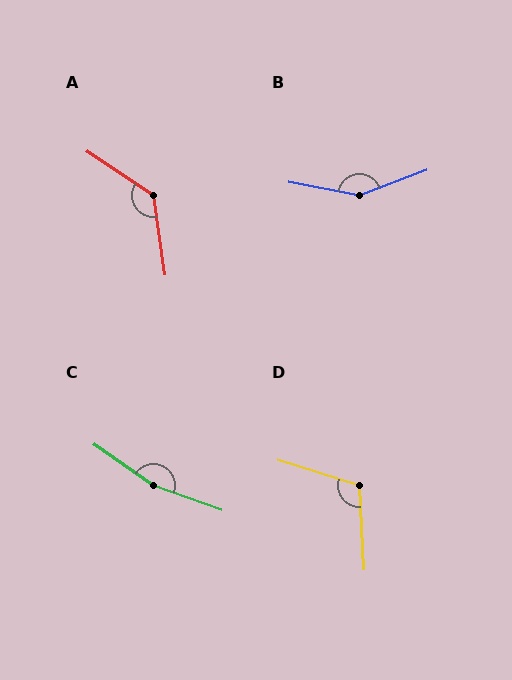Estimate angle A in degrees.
Approximately 132 degrees.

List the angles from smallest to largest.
D (111°), A (132°), B (149°), C (165°).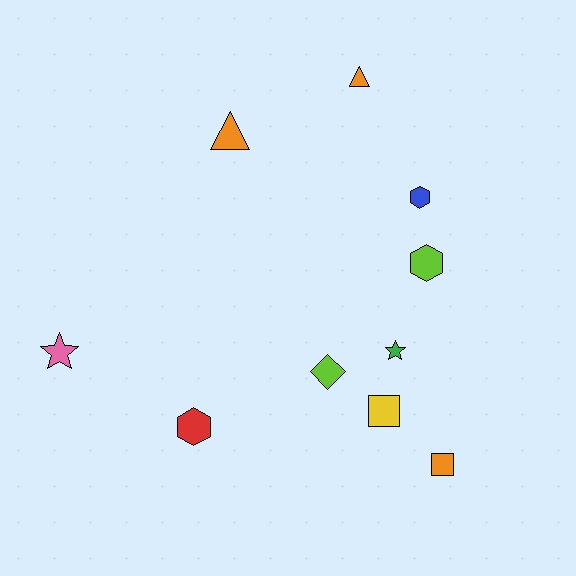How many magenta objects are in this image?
There are no magenta objects.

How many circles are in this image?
There are no circles.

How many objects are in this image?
There are 10 objects.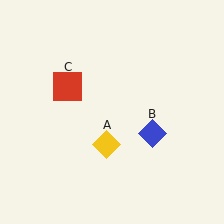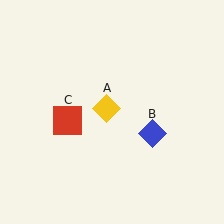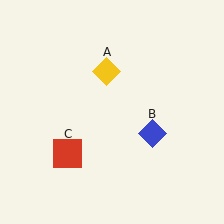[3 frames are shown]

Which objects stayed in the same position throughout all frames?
Blue diamond (object B) remained stationary.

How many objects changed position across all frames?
2 objects changed position: yellow diamond (object A), red square (object C).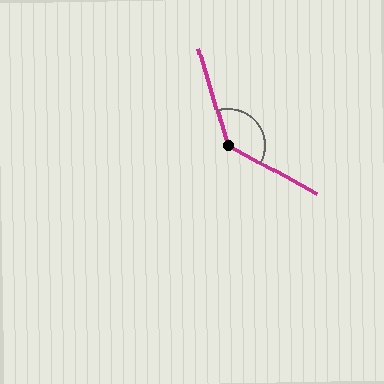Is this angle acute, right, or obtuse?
It is obtuse.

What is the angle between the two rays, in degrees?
Approximately 135 degrees.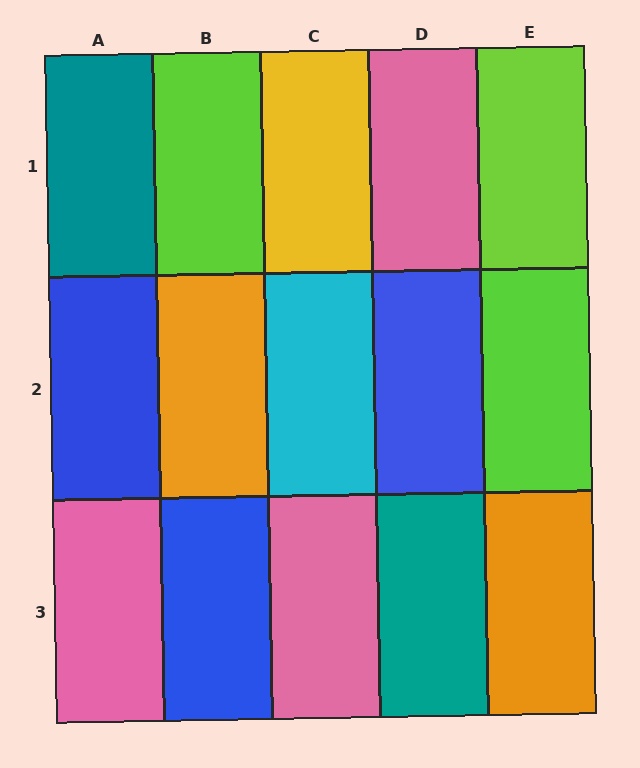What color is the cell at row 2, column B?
Orange.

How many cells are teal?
2 cells are teal.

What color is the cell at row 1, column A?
Teal.